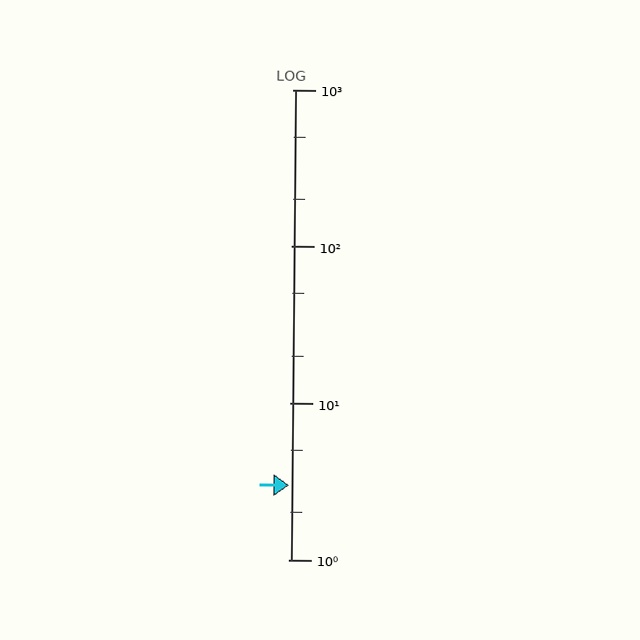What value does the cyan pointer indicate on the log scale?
The pointer indicates approximately 3.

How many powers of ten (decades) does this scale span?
The scale spans 3 decades, from 1 to 1000.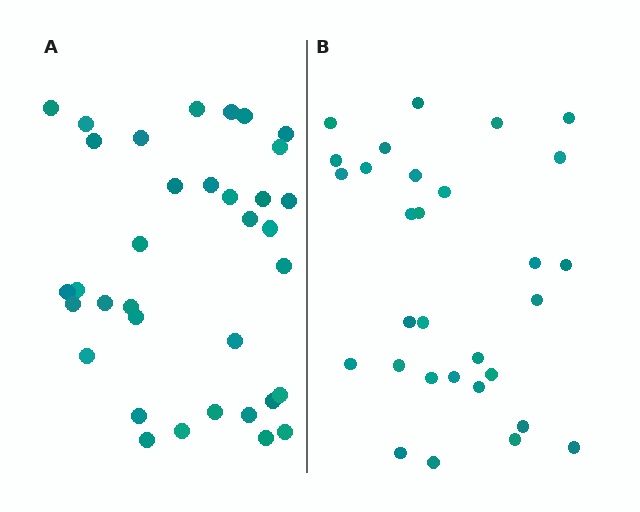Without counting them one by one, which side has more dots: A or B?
Region A (the left region) has more dots.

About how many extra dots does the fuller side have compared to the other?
Region A has about 5 more dots than region B.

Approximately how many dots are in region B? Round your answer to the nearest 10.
About 30 dots.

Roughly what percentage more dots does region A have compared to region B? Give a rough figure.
About 15% more.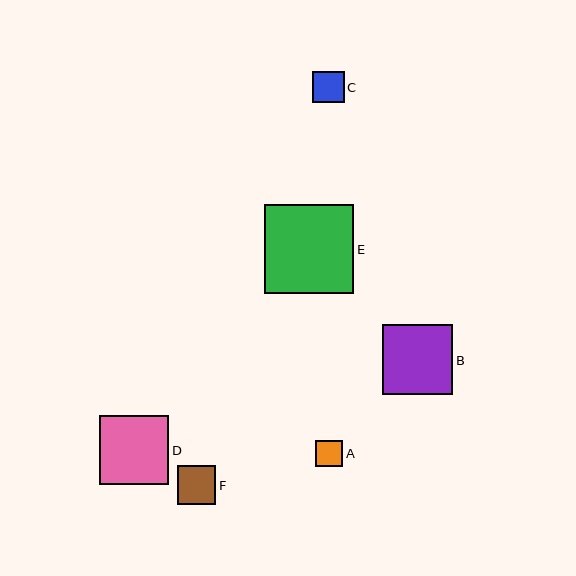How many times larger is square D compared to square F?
Square D is approximately 1.8 times the size of square F.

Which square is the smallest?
Square A is the smallest with a size of approximately 27 pixels.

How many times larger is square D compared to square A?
Square D is approximately 2.6 times the size of square A.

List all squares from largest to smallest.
From largest to smallest: E, B, D, F, C, A.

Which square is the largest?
Square E is the largest with a size of approximately 89 pixels.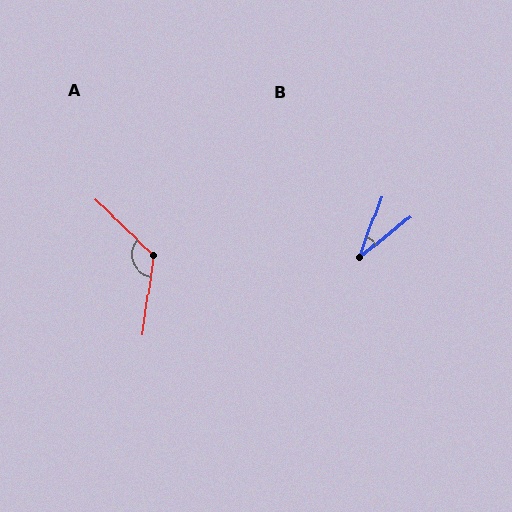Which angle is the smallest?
B, at approximately 31 degrees.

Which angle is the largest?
A, at approximately 125 degrees.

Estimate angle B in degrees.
Approximately 31 degrees.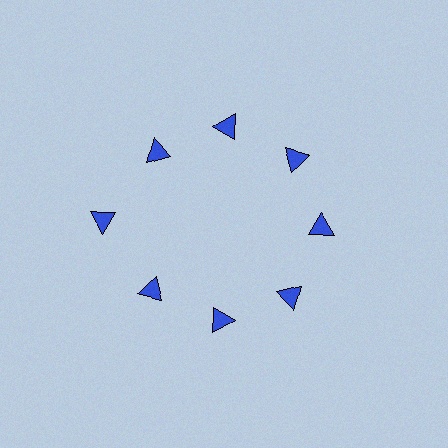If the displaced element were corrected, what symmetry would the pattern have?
It would have 8-fold rotational symmetry — the pattern would map onto itself every 45 degrees.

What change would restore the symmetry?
The symmetry would be restored by moving it inward, back onto the ring so that all 8 triangles sit at equal angles and equal distance from the center.